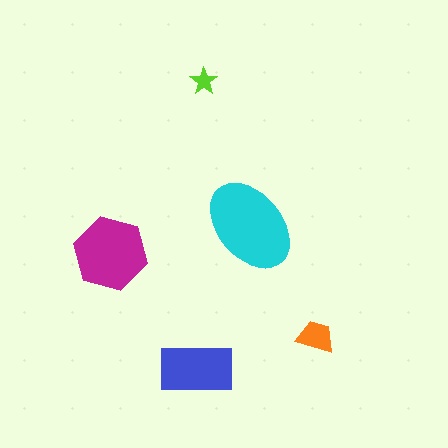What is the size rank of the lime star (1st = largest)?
5th.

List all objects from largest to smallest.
The cyan ellipse, the magenta hexagon, the blue rectangle, the orange trapezoid, the lime star.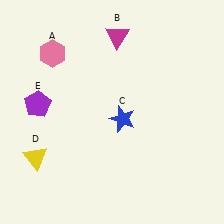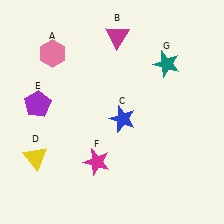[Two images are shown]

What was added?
A magenta star (F), a teal star (G) were added in Image 2.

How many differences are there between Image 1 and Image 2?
There are 2 differences between the two images.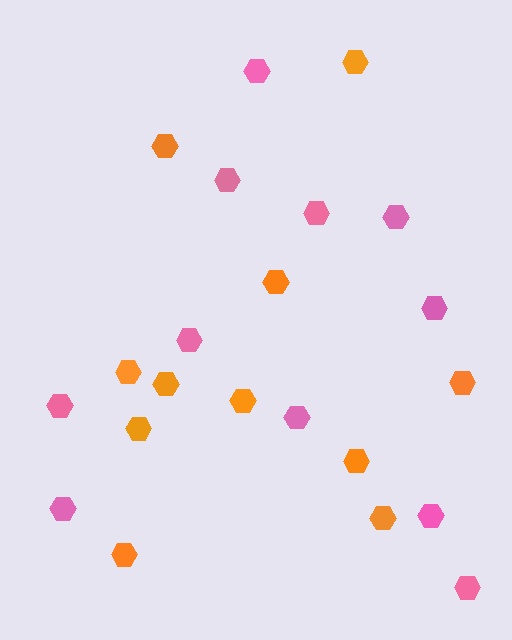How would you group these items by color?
There are 2 groups: one group of orange hexagons (11) and one group of pink hexagons (11).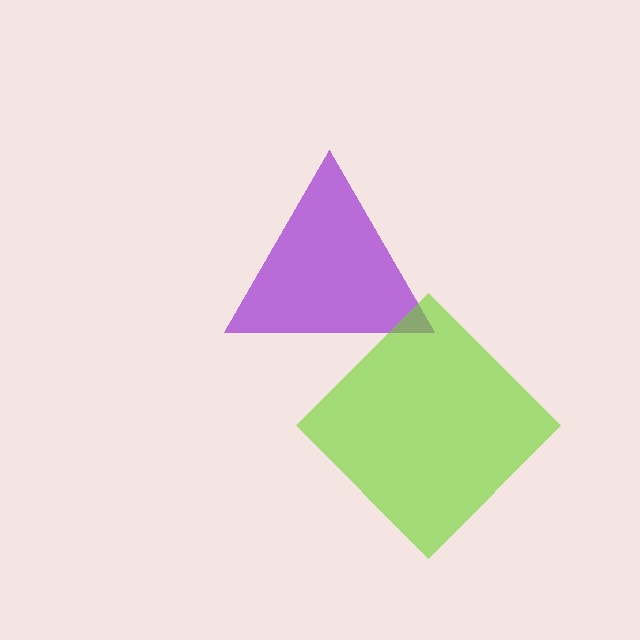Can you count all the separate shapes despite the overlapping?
Yes, there are 2 separate shapes.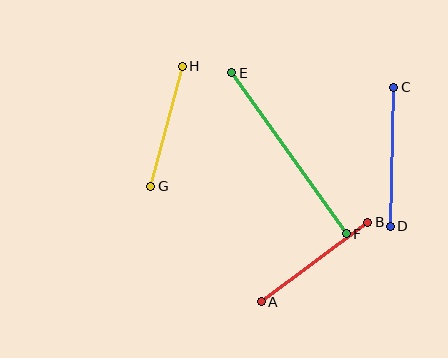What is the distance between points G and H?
The distance is approximately 124 pixels.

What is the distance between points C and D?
The distance is approximately 139 pixels.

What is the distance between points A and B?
The distance is approximately 133 pixels.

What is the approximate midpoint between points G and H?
The midpoint is at approximately (166, 126) pixels.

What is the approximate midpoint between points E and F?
The midpoint is at approximately (289, 153) pixels.